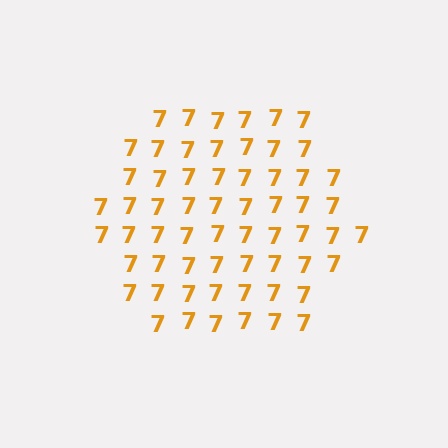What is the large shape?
The large shape is a hexagon.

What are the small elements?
The small elements are digit 7's.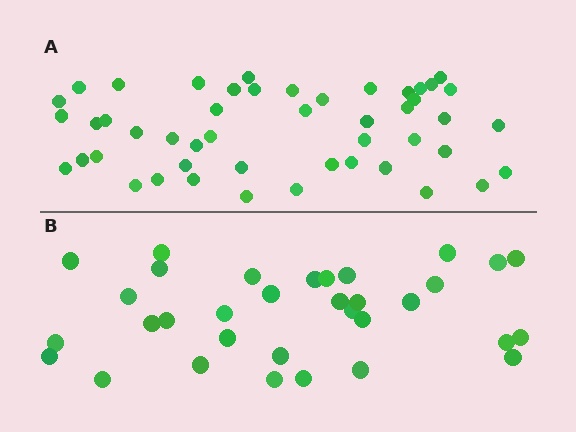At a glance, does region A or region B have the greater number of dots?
Region A (the top region) has more dots.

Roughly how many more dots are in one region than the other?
Region A has approximately 15 more dots than region B.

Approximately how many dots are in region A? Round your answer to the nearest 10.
About 50 dots. (The exact count is 48, which rounds to 50.)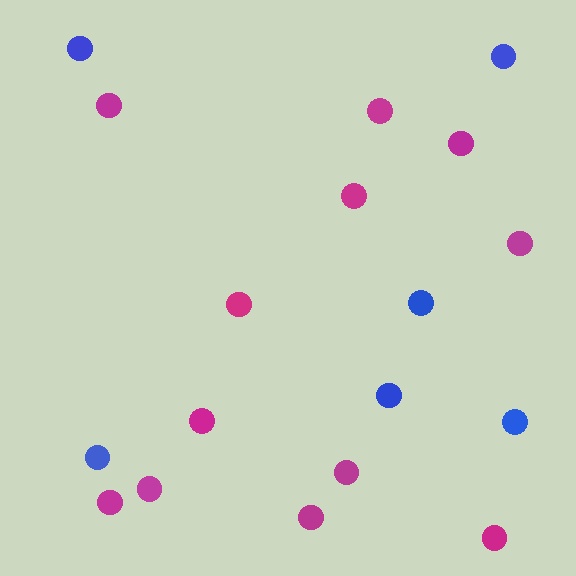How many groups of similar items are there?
There are 2 groups: one group of magenta circles (12) and one group of blue circles (6).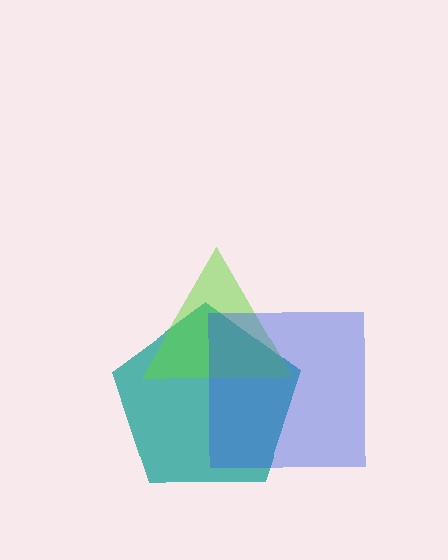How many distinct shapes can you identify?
There are 3 distinct shapes: a teal pentagon, a lime triangle, a blue square.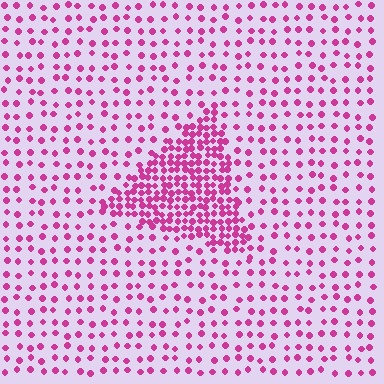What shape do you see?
I see a triangle.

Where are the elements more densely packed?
The elements are more densely packed inside the triangle boundary.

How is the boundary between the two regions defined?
The boundary is defined by a change in element density (approximately 2.8x ratio). All elements are the same color, size, and shape.